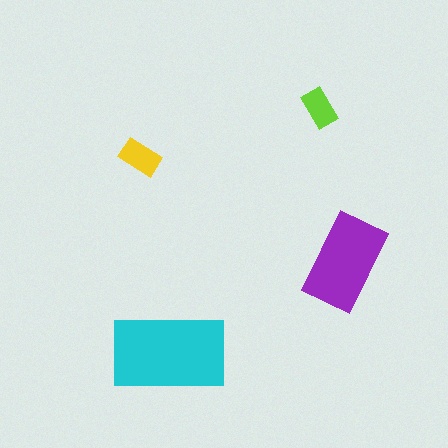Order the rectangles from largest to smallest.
the cyan one, the purple one, the yellow one, the lime one.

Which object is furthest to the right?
The purple rectangle is rightmost.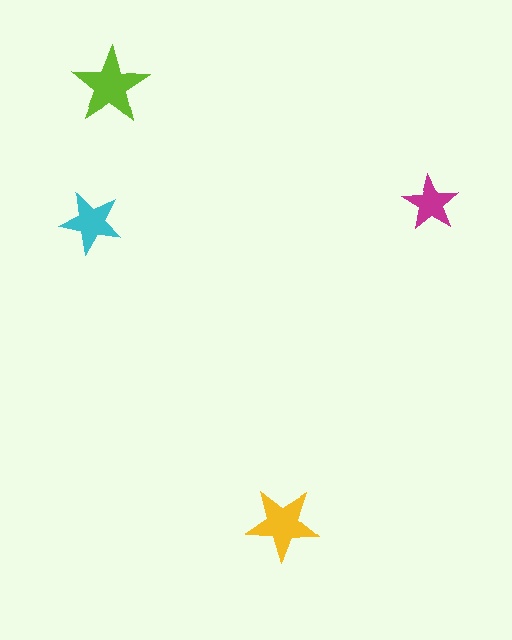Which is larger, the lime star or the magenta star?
The lime one.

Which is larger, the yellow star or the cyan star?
The yellow one.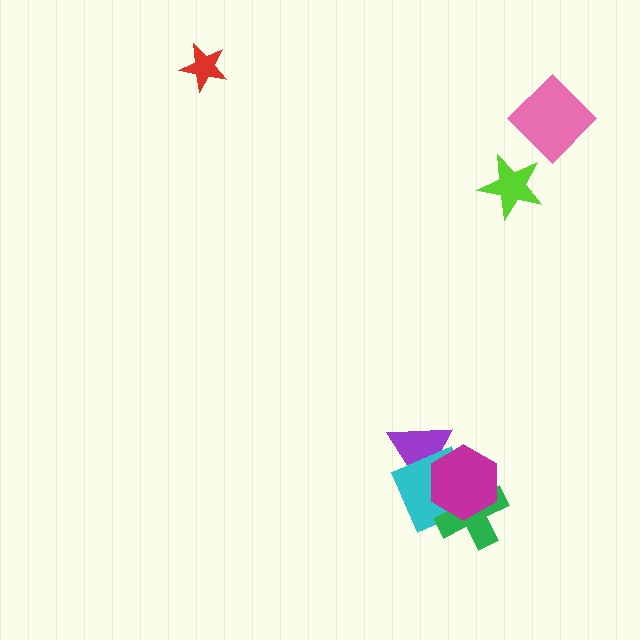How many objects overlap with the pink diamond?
0 objects overlap with the pink diamond.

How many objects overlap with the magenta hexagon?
3 objects overlap with the magenta hexagon.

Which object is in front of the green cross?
The magenta hexagon is in front of the green cross.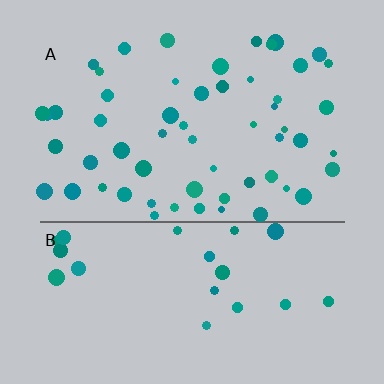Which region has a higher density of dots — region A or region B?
A (the top).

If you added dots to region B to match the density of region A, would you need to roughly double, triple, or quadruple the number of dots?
Approximately double.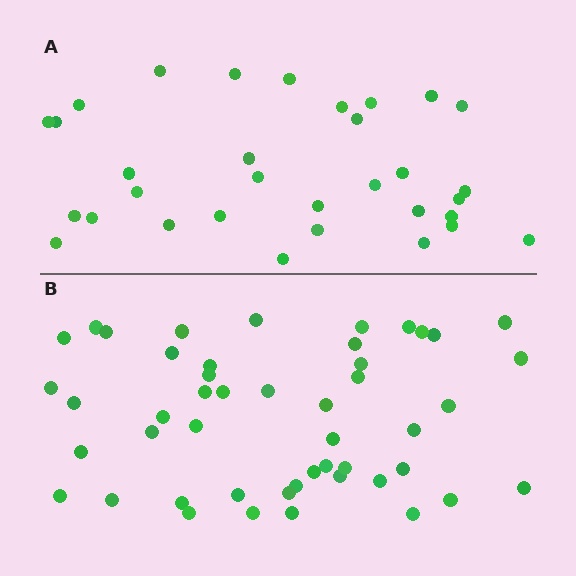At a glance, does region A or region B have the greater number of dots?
Region B (the bottom region) has more dots.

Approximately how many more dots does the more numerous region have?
Region B has approximately 15 more dots than region A.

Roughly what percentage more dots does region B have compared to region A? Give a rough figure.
About 50% more.